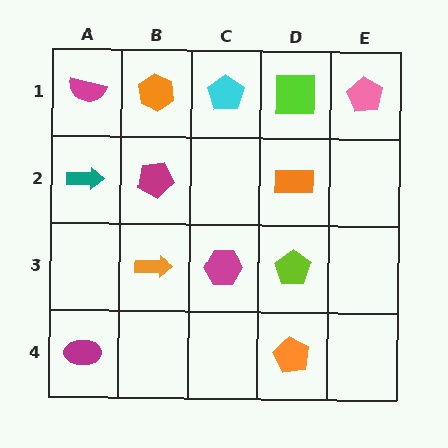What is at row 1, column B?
An orange hexagon.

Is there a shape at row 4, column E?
No, that cell is empty.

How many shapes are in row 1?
5 shapes.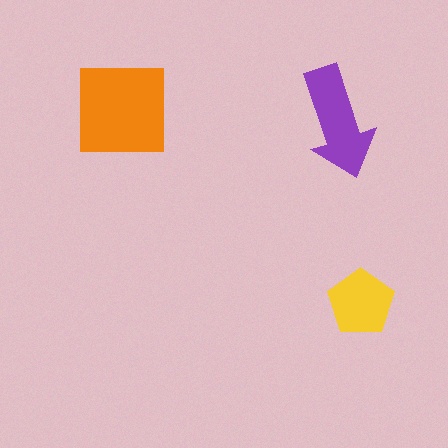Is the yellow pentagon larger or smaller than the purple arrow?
Smaller.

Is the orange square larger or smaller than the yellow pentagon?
Larger.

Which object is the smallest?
The yellow pentagon.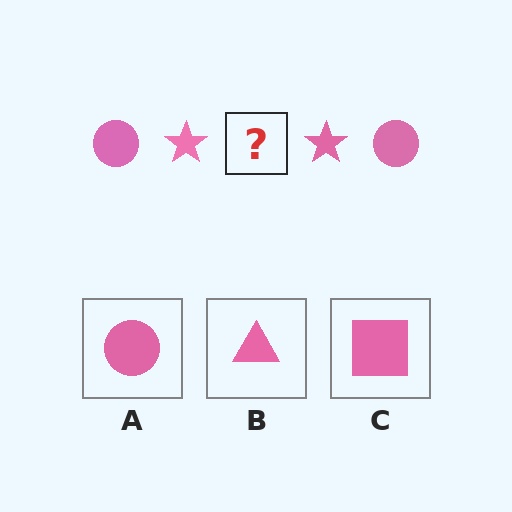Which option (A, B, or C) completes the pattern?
A.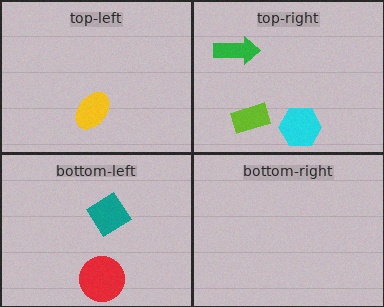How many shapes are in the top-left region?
1.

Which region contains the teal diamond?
The bottom-left region.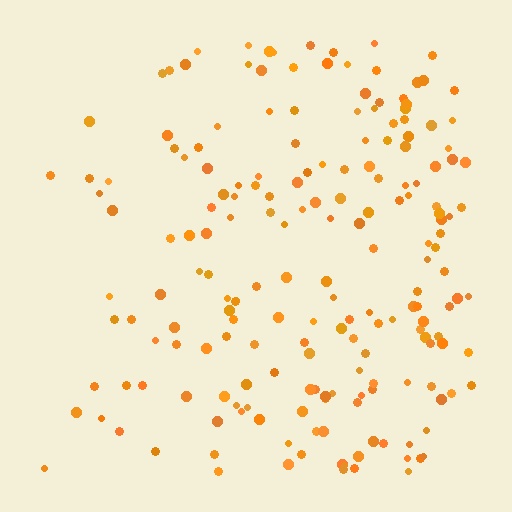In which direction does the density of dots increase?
From left to right, with the right side densest.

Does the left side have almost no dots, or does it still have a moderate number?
Still a moderate number, just noticeably fewer than the right.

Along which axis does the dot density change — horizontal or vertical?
Horizontal.